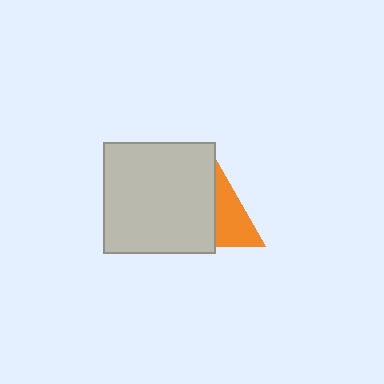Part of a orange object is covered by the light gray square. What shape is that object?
It is a triangle.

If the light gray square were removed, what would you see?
You would see the complete orange triangle.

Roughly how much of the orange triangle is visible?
About half of it is visible (roughly 46%).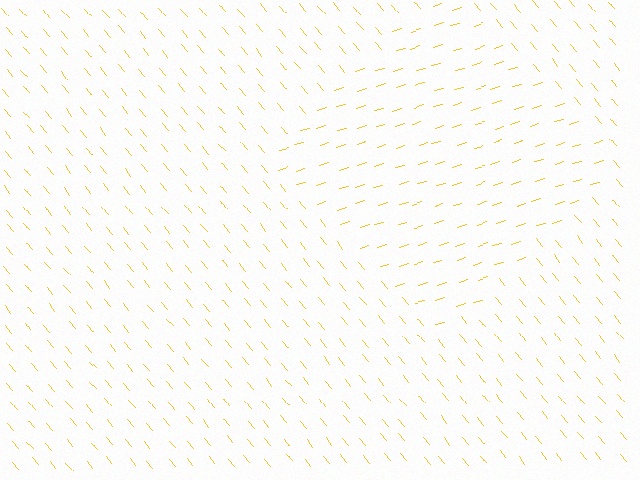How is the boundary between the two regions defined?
The boundary is defined purely by a change in line orientation (approximately 67 degrees difference). All lines are the same color and thickness.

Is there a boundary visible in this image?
Yes, there is a texture boundary formed by a change in line orientation.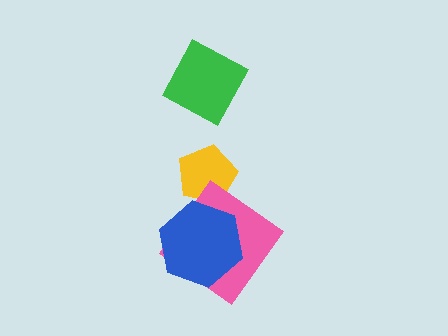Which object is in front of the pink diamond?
The blue hexagon is in front of the pink diamond.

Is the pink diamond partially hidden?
Yes, it is partially covered by another shape.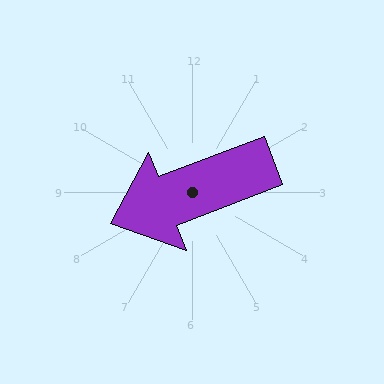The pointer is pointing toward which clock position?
Roughly 8 o'clock.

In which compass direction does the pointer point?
West.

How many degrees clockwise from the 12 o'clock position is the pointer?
Approximately 249 degrees.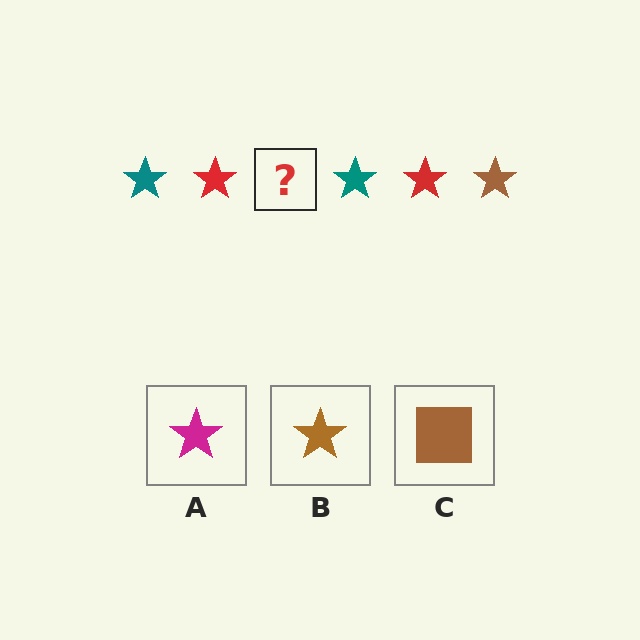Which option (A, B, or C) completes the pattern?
B.